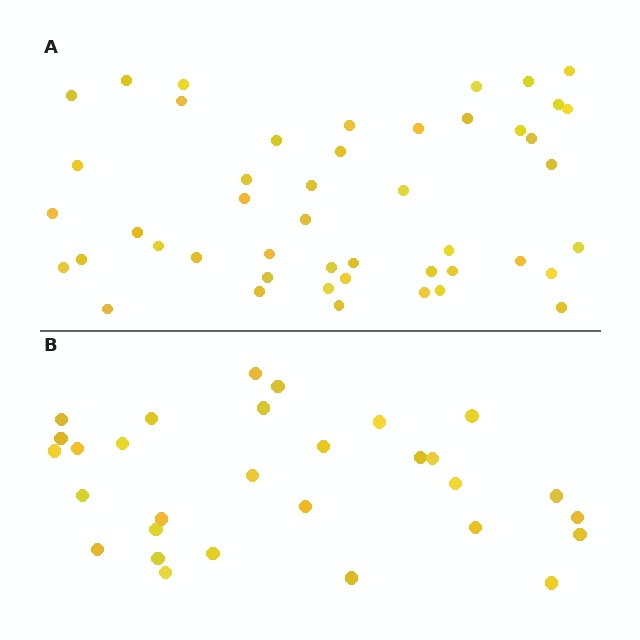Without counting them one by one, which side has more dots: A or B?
Region A (the top region) has more dots.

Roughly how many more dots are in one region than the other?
Region A has approximately 15 more dots than region B.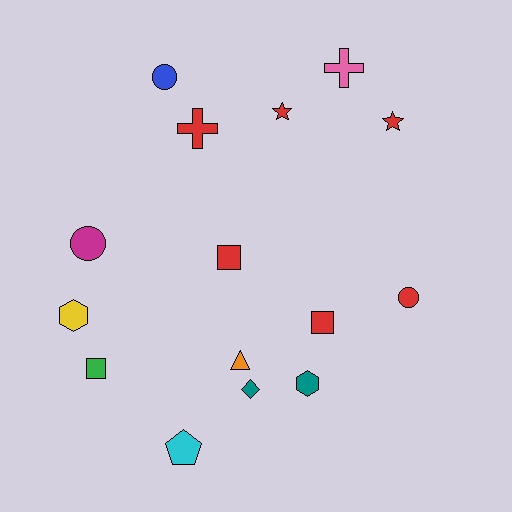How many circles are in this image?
There are 3 circles.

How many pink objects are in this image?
There is 1 pink object.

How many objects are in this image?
There are 15 objects.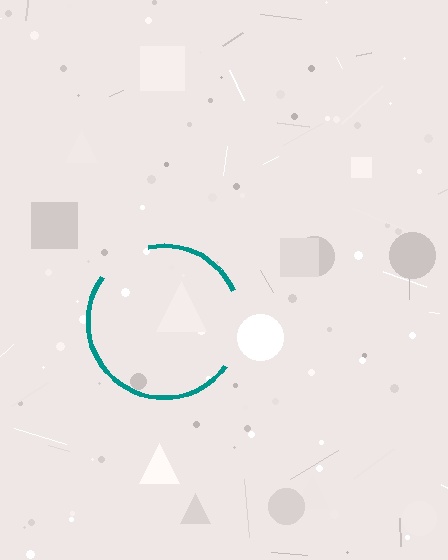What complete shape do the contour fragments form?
The contour fragments form a circle.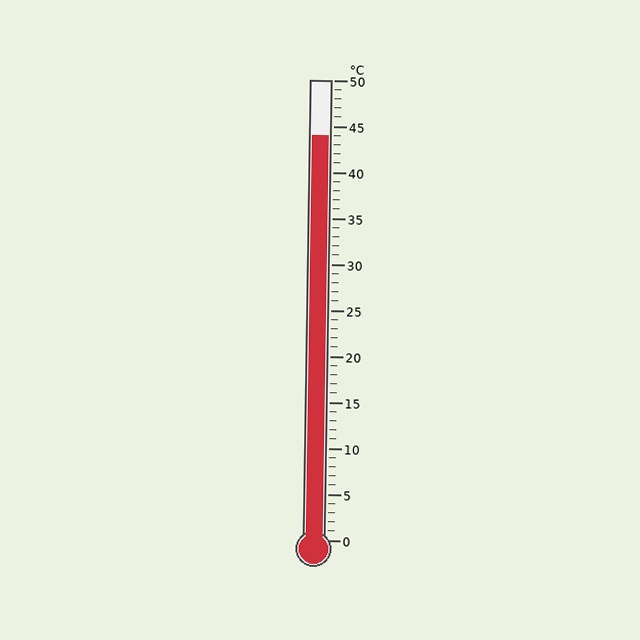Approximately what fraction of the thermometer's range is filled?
The thermometer is filled to approximately 90% of its range.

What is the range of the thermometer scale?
The thermometer scale ranges from 0°C to 50°C.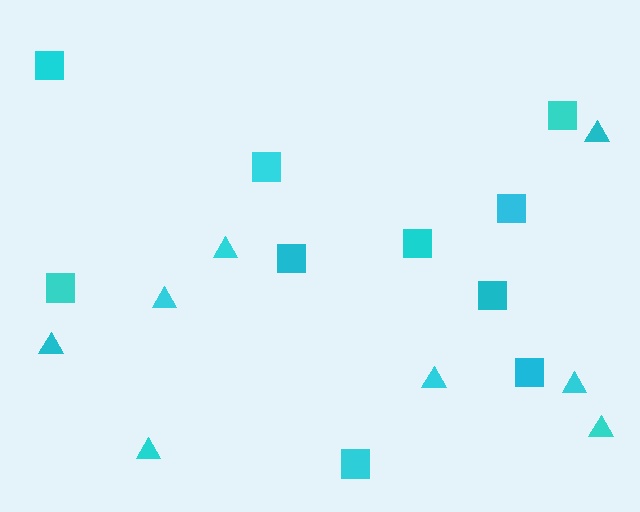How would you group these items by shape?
There are 2 groups: one group of squares (10) and one group of triangles (8).